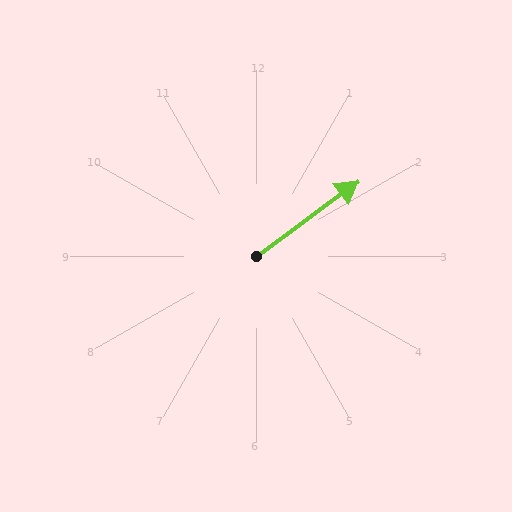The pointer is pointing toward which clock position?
Roughly 2 o'clock.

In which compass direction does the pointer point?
Northeast.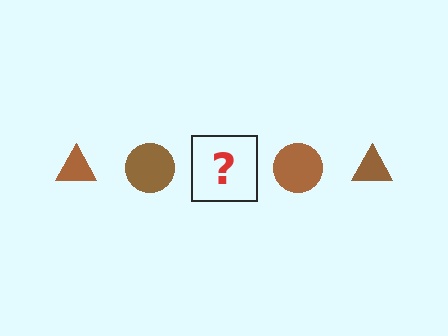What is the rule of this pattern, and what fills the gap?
The rule is that the pattern cycles through triangle, circle shapes in brown. The gap should be filled with a brown triangle.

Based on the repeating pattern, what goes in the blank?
The blank should be a brown triangle.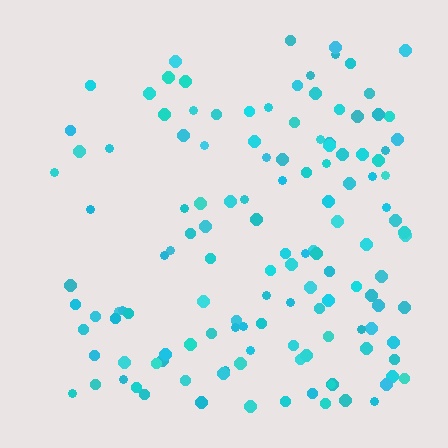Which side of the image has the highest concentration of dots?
The right.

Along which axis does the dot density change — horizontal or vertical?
Horizontal.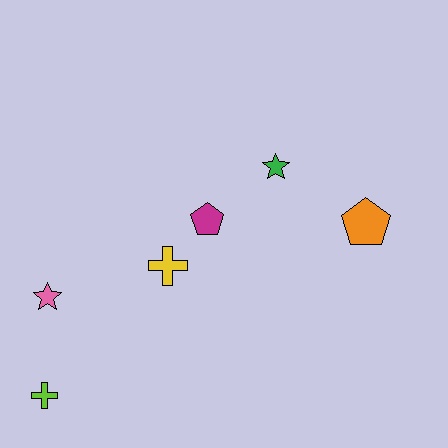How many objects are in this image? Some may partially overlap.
There are 6 objects.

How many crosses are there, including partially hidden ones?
There are 2 crosses.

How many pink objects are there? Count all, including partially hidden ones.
There is 1 pink object.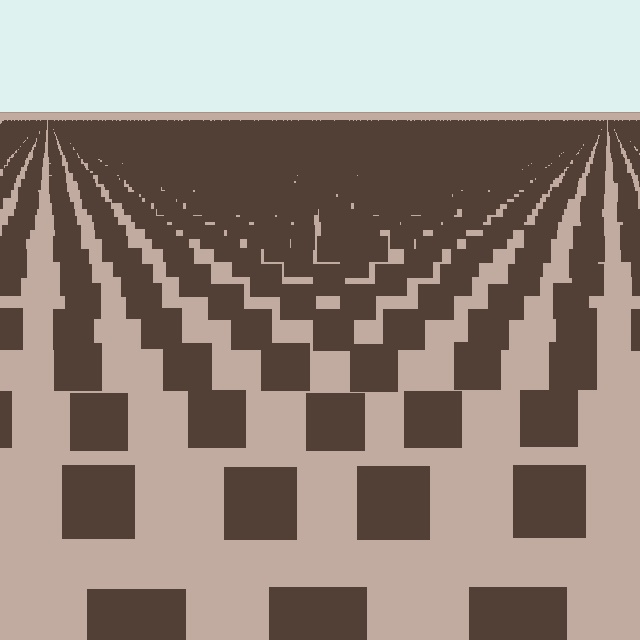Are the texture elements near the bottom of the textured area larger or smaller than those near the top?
Larger. Near the bottom, elements are closer to the viewer and appear at a bigger on-screen size.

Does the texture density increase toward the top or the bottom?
Density increases toward the top.